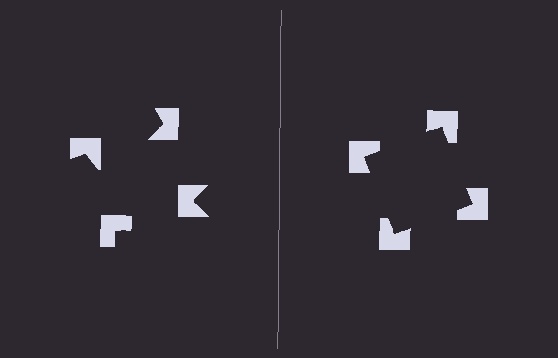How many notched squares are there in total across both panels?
8 — 4 on each side.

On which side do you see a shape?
An illusory square appears on the right side. On the left side the wedge cuts are rotated, so no coherent shape forms.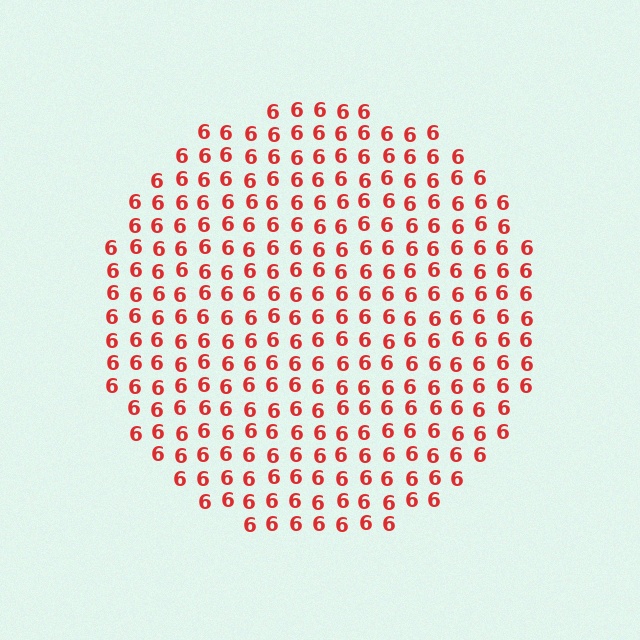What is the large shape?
The large shape is a circle.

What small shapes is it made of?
It is made of small digit 6's.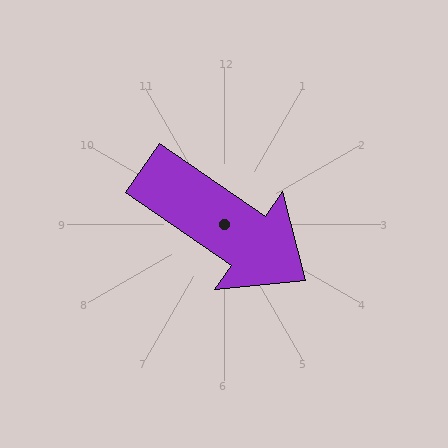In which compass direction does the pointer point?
Southeast.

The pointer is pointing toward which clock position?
Roughly 4 o'clock.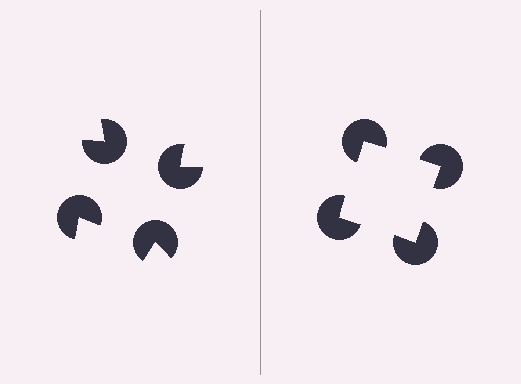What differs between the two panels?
The pac-man discs are positioned identically on both sides; only the wedge orientations differ. On the right they align to a square; on the left they are misaligned.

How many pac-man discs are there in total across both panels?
8 — 4 on each side.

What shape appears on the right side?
An illusory square.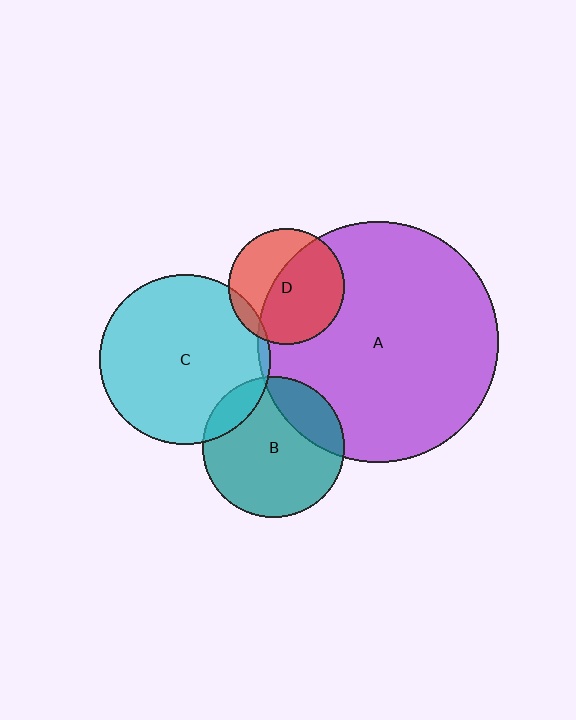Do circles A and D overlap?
Yes.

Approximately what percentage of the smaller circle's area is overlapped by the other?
Approximately 60%.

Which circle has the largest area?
Circle A (purple).